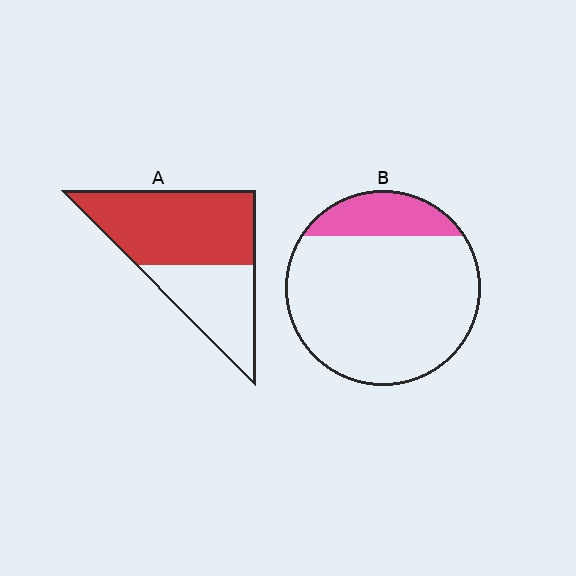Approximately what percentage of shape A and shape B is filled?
A is approximately 60% and B is approximately 20%.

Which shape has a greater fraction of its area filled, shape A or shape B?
Shape A.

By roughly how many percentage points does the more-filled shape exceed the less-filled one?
By roughly 45 percentage points (A over B).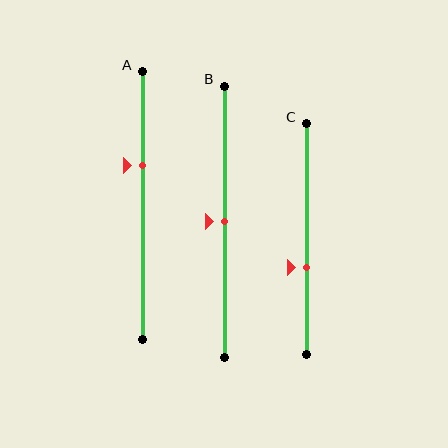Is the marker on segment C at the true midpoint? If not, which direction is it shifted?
No, the marker on segment C is shifted downward by about 13% of the segment length.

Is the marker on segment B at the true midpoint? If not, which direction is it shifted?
Yes, the marker on segment B is at the true midpoint.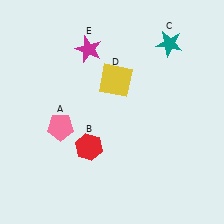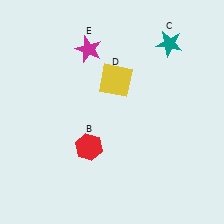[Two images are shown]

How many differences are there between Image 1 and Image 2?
There is 1 difference between the two images.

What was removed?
The pink pentagon (A) was removed in Image 2.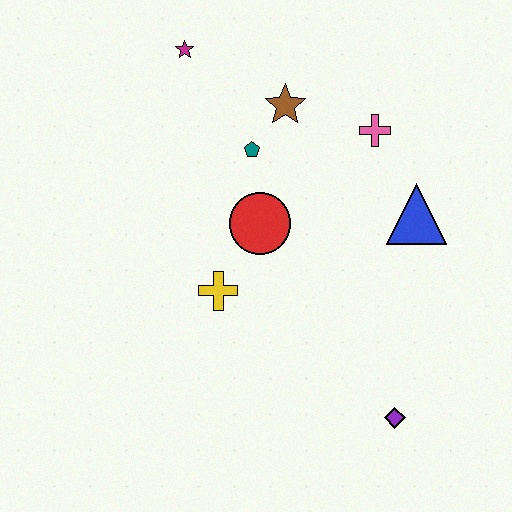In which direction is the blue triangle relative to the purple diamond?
The blue triangle is above the purple diamond.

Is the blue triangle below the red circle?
No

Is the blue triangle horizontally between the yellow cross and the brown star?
No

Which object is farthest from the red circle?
The purple diamond is farthest from the red circle.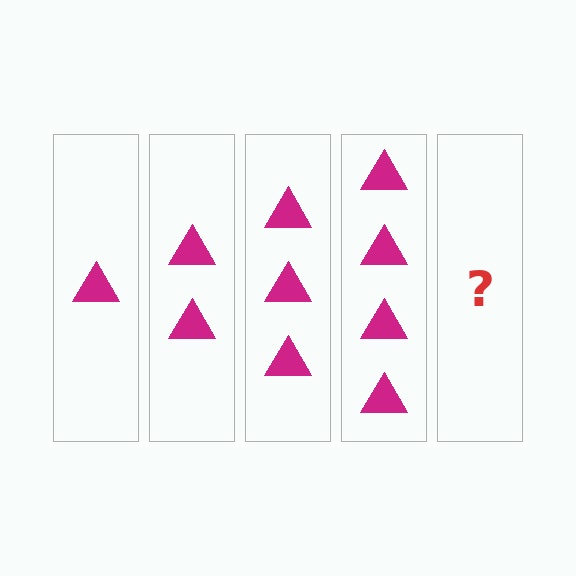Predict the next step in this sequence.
The next step is 5 triangles.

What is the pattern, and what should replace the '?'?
The pattern is that each step adds one more triangle. The '?' should be 5 triangles.